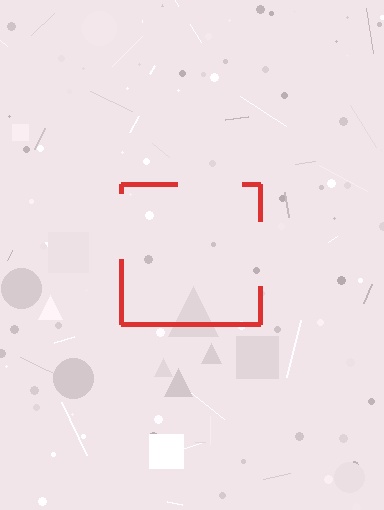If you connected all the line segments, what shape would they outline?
They would outline a square.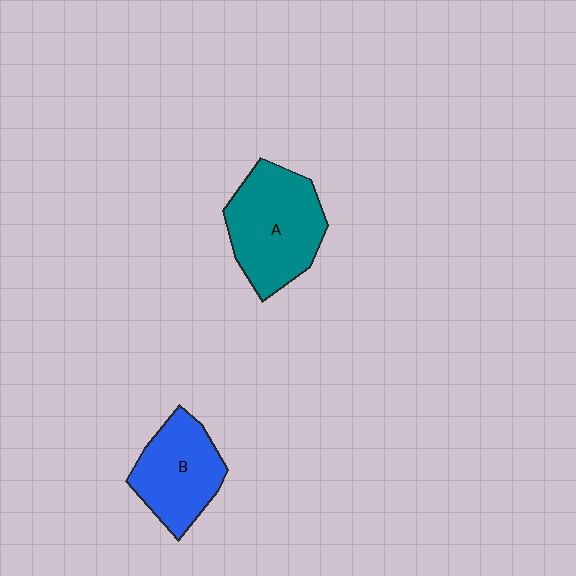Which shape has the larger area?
Shape A (teal).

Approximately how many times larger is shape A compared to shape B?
Approximately 1.3 times.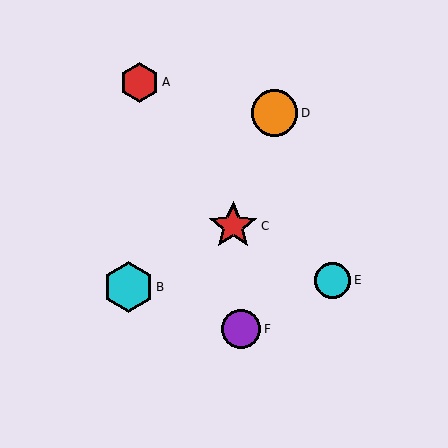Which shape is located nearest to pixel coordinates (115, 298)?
The cyan hexagon (labeled B) at (128, 287) is nearest to that location.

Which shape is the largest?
The cyan hexagon (labeled B) is the largest.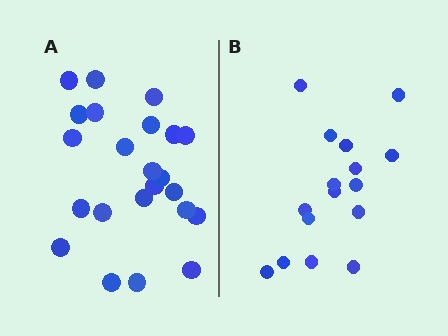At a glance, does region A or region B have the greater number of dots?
Region A (the left region) has more dots.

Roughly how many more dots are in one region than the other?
Region A has roughly 8 or so more dots than region B.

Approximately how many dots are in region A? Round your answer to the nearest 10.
About 20 dots. (The exact count is 23, which rounds to 20.)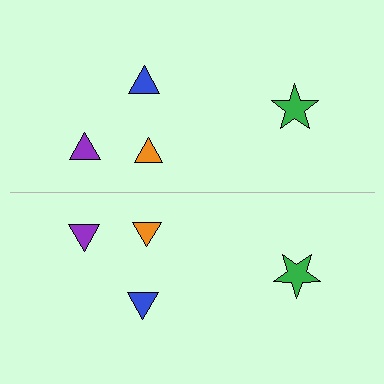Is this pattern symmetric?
Yes, this pattern has bilateral (reflection) symmetry.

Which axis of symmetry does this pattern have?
The pattern has a horizontal axis of symmetry running through the center of the image.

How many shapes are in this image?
There are 8 shapes in this image.